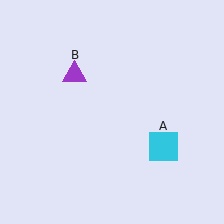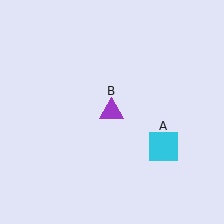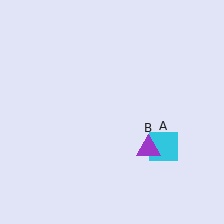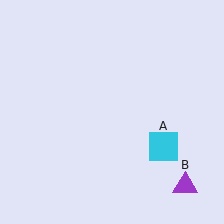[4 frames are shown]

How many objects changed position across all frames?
1 object changed position: purple triangle (object B).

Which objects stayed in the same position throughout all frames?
Cyan square (object A) remained stationary.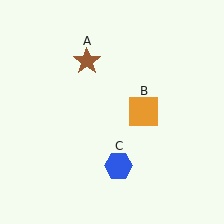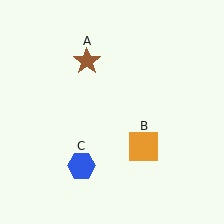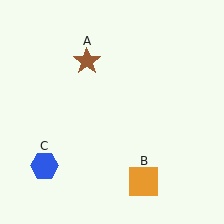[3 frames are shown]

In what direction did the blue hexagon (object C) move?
The blue hexagon (object C) moved left.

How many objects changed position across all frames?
2 objects changed position: orange square (object B), blue hexagon (object C).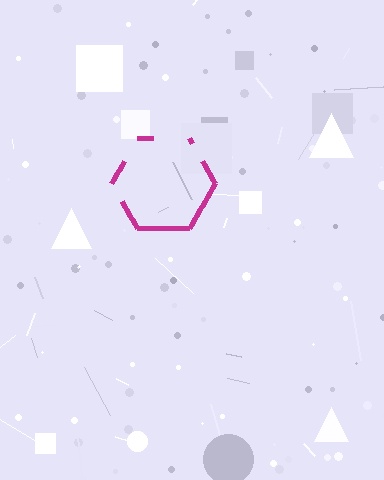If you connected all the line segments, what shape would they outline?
They would outline a hexagon.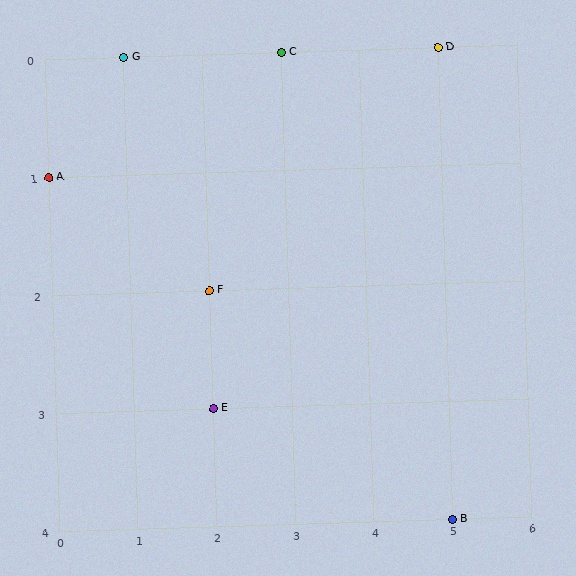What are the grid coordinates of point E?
Point E is at grid coordinates (2, 3).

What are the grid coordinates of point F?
Point F is at grid coordinates (2, 2).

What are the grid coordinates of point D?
Point D is at grid coordinates (5, 0).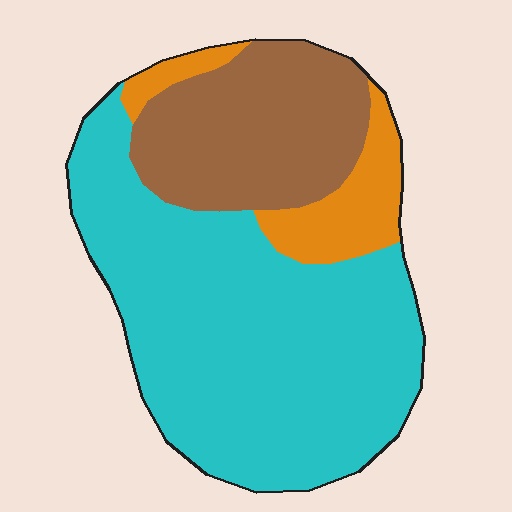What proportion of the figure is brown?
Brown covers 26% of the figure.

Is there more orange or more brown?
Brown.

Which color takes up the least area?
Orange, at roughly 10%.